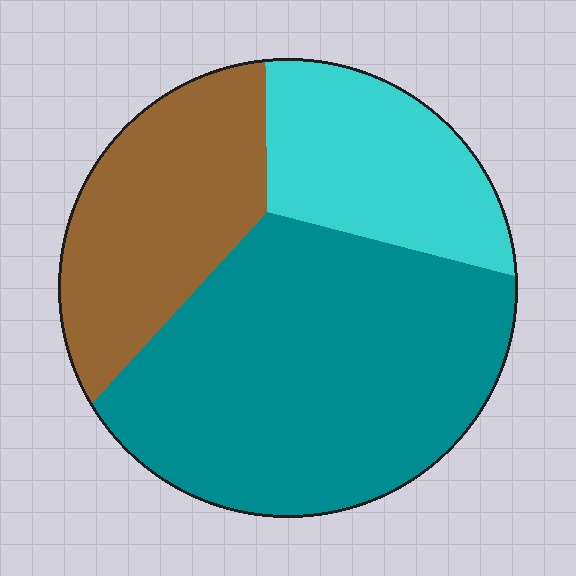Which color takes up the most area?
Teal, at roughly 55%.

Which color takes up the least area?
Cyan, at roughly 20%.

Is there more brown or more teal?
Teal.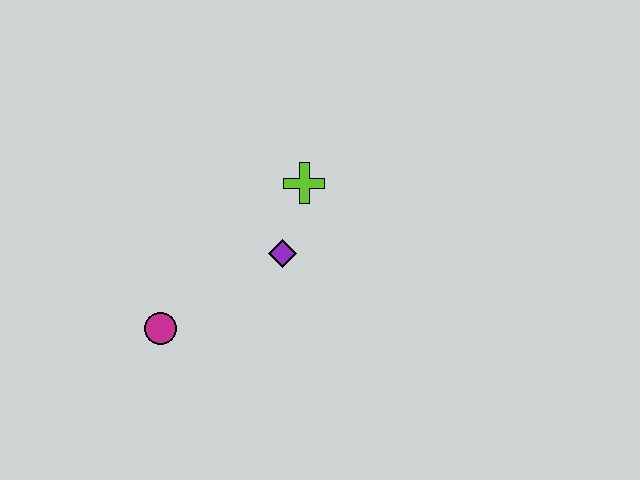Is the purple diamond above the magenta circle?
Yes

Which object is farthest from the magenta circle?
The lime cross is farthest from the magenta circle.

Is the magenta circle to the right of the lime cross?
No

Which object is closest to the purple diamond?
The lime cross is closest to the purple diamond.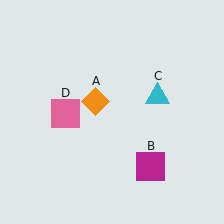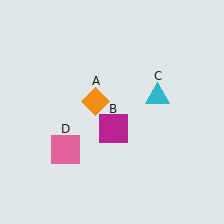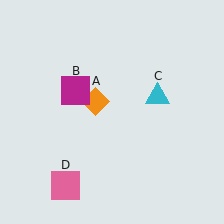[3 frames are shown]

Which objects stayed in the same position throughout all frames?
Orange diamond (object A) and cyan triangle (object C) remained stationary.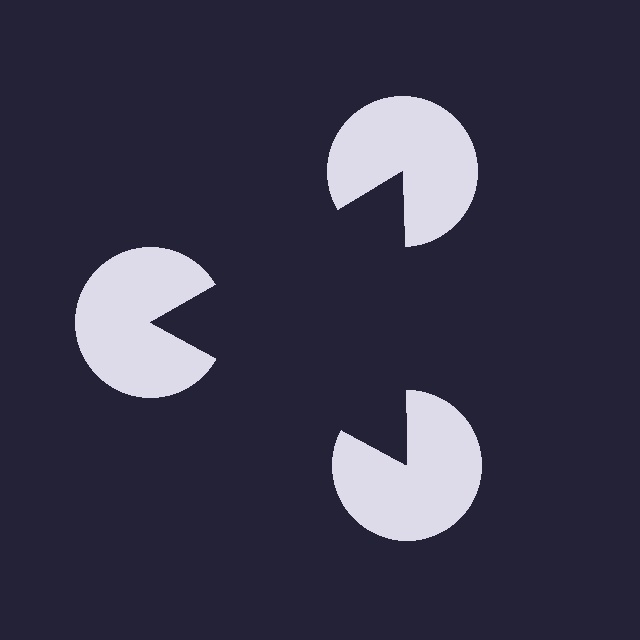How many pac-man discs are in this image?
There are 3 — one at each vertex of the illusory triangle.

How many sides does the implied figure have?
3 sides.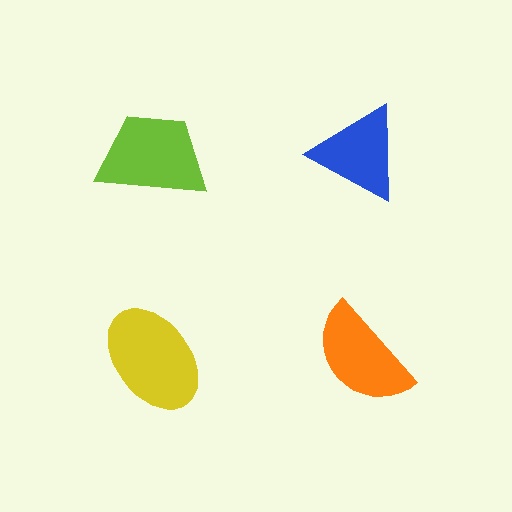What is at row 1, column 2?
A blue triangle.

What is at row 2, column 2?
An orange semicircle.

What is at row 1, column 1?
A lime trapezoid.